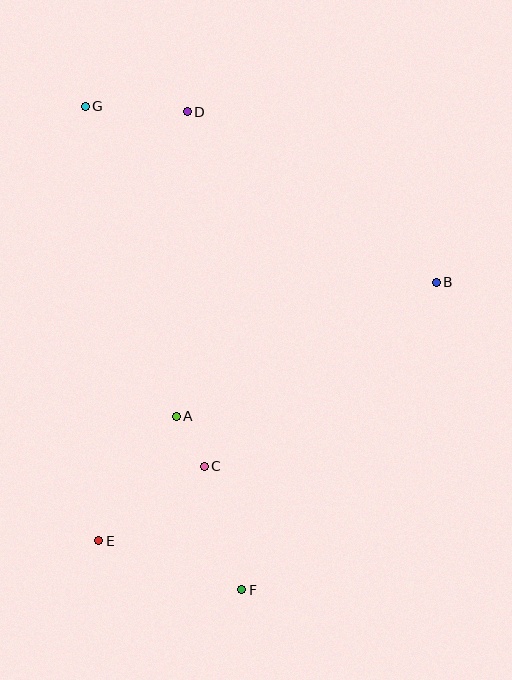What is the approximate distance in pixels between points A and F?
The distance between A and F is approximately 186 pixels.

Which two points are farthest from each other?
Points F and G are farthest from each other.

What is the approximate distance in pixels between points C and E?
The distance between C and E is approximately 129 pixels.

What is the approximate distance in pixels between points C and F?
The distance between C and F is approximately 129 pixels.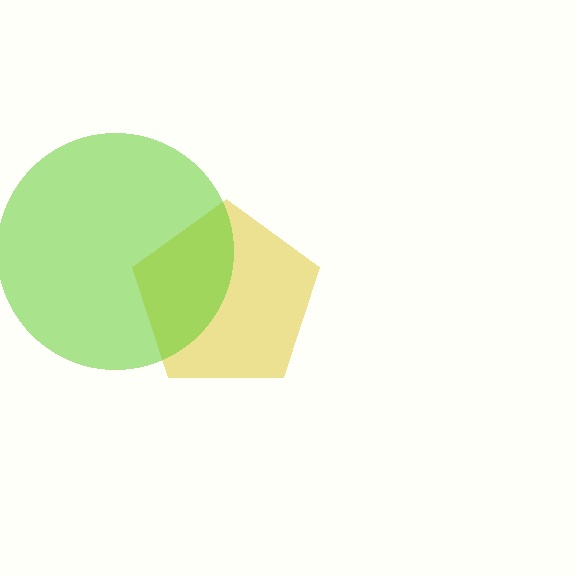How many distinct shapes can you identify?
There are 2 distinct shapes: a yellow pentagon, a lime circle.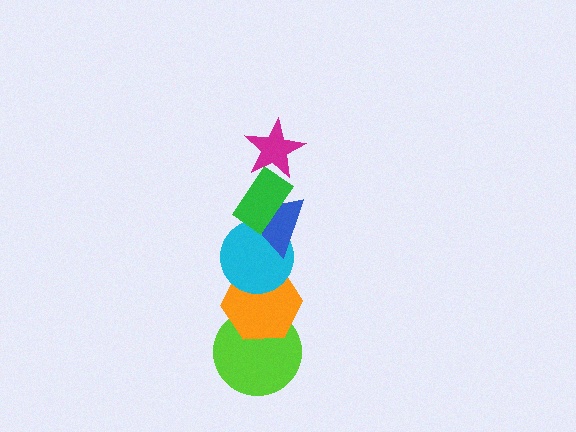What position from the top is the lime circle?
The lime circle is 6th from the top.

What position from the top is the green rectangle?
The green rectangle is 2nd from the top.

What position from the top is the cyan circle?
The cyan circle is 4th from the top.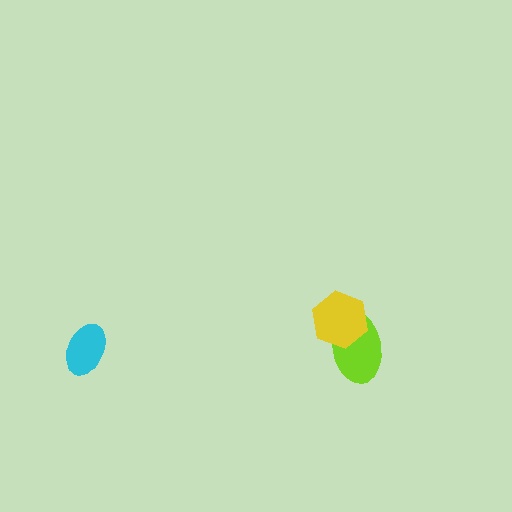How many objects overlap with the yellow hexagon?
1 object overlaps with the yellow hexagon.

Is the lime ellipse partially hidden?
Yes, it is partially covered by another shape.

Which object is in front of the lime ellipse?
The yellow hexagon is in front of the lime ellipse.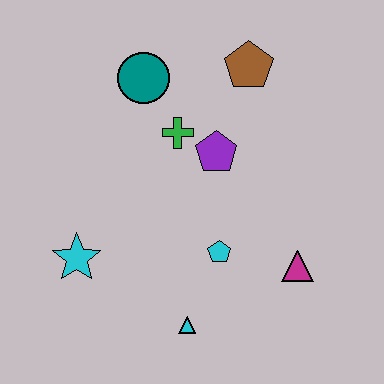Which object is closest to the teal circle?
The green cross is closest to the teal circle.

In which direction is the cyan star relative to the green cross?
The cyan star is below the green cross.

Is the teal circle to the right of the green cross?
No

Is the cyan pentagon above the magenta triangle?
Yes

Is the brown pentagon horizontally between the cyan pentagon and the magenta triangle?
Yes